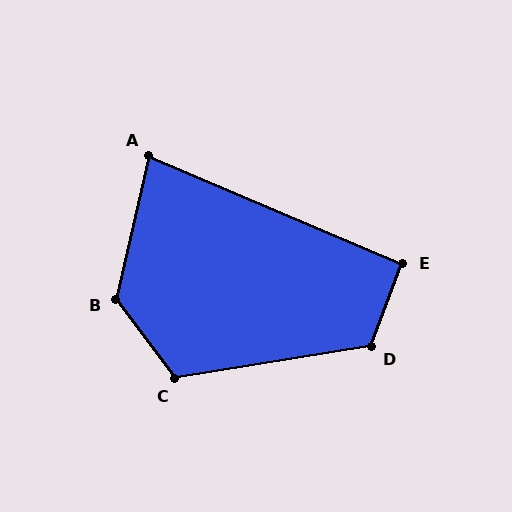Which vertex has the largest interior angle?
B, at approximately 130 degrees.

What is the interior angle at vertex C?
Approximately 117 degrees (obtuse).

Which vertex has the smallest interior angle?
A, at approximately 80 degrees.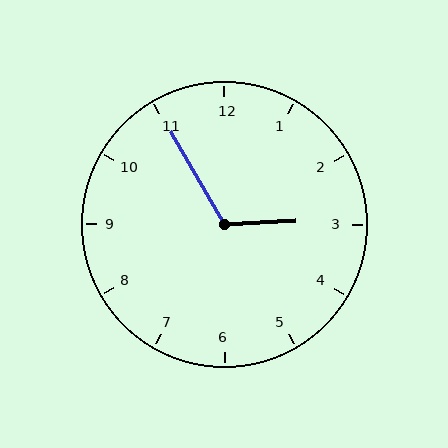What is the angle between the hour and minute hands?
Approximately 118 degrees.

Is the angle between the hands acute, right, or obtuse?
It is obtuse.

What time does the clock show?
2:55.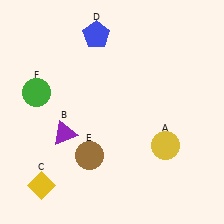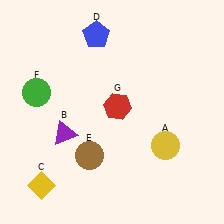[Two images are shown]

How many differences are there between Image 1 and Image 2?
There is 1 difference between the two images.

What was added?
A red hexagon (G) was added in Image 2.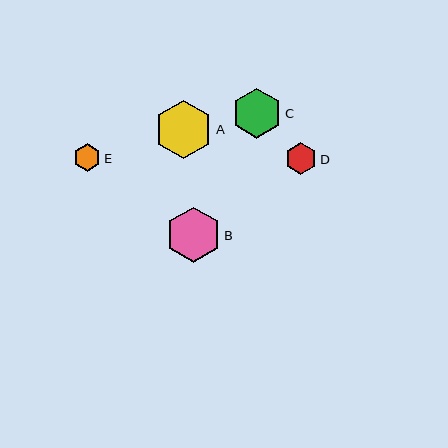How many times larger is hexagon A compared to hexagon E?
Hexagon A is approximately 2.2 times the size of hexagon E.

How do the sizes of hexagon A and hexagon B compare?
Hexagon A and hexagon B are approximately the same size.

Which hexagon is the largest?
Hexagon A is the largest with a size of approximately 59 pixels.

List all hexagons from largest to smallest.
From largest to smallest: A, B, C, D, E.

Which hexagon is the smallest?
Hexagon E is the smallest with a size of approximately 27 pixels.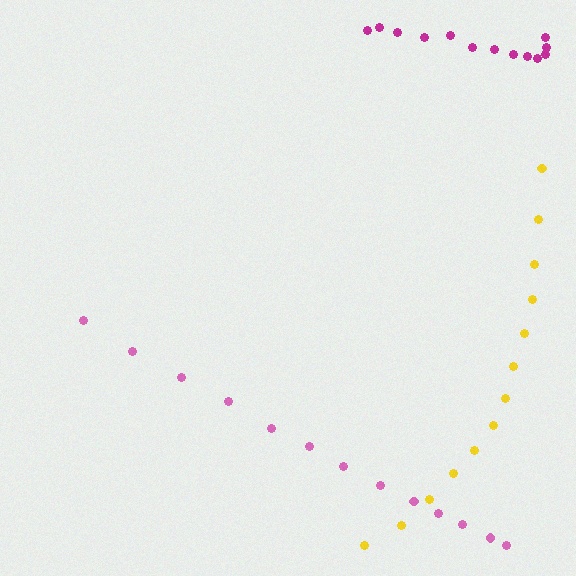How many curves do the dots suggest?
There are 3 distinct paths.